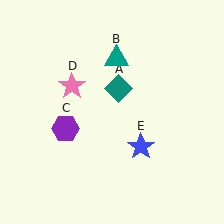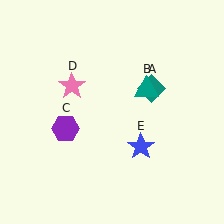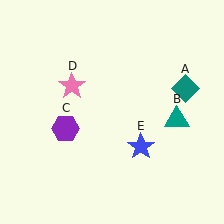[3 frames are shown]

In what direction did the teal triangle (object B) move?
The teal triangle (object B) moved down and to the right.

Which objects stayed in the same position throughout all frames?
Purple hexagon (object C) and pink star (object D) and blue star (object E) remained stationary.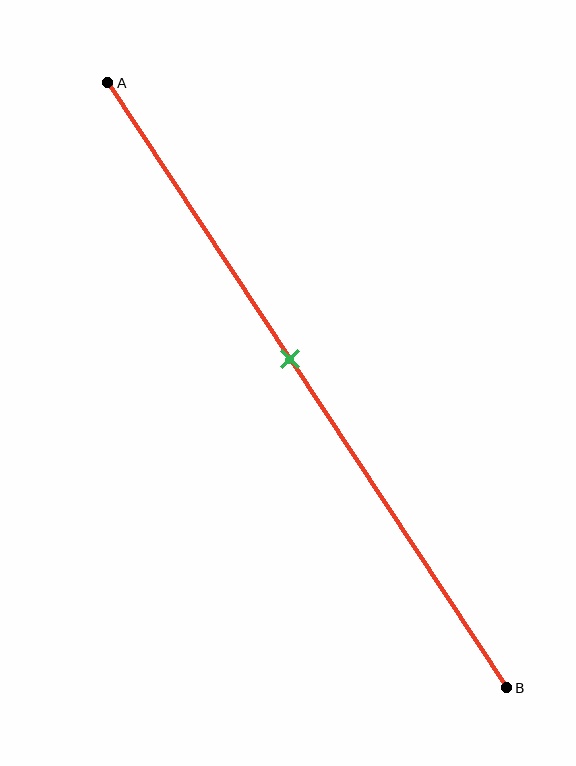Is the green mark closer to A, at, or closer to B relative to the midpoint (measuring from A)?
The green mark is closer to point A than the midpoint of segment AB.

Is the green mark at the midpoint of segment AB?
No, the mark is at about 45% from A, not at the 50% midpoint.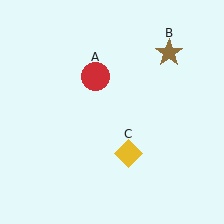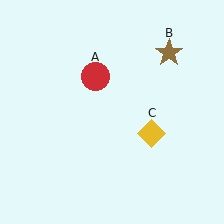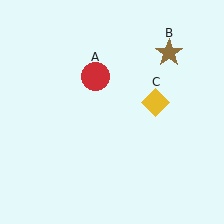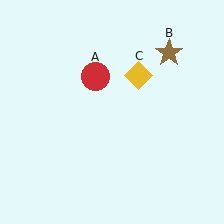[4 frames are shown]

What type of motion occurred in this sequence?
The yellow diamond (object C) rotated counterclockwise around the center of the scene.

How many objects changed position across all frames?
1 object changed position: yellow diamond (object C).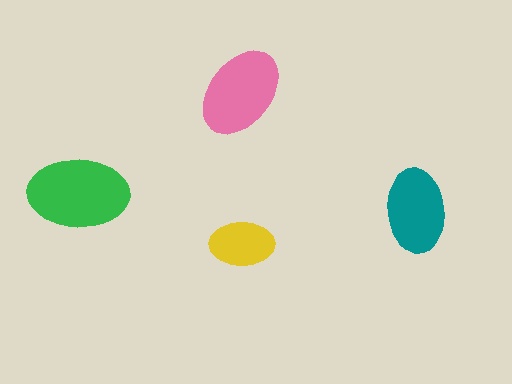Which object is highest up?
The pink ellipse is topmost.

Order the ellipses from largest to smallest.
the green one, the pink one, the teal one, the yellow one.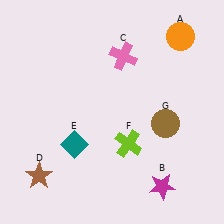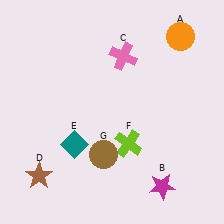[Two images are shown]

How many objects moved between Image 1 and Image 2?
1 object moved between the two images.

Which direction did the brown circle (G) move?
The brown circle (G) moved left.